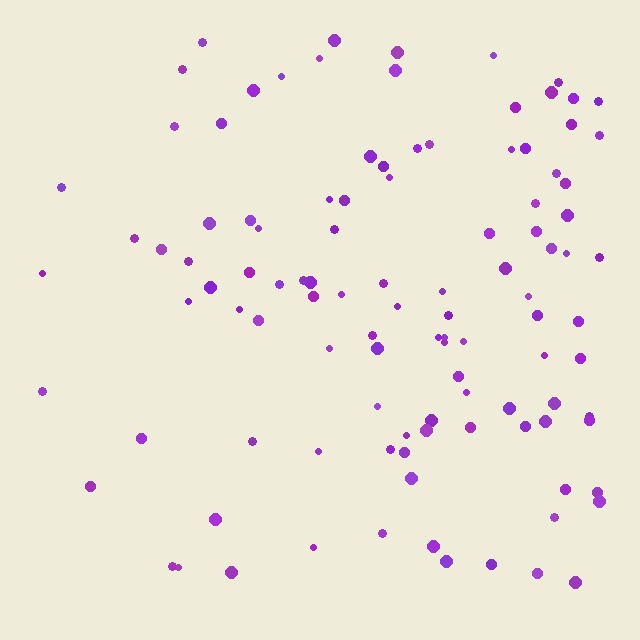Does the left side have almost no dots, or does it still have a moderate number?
Still a moderate number, just noticeably fewer than the right.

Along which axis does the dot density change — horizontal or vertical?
Horizontal.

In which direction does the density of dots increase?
From left to right, with the right side densest.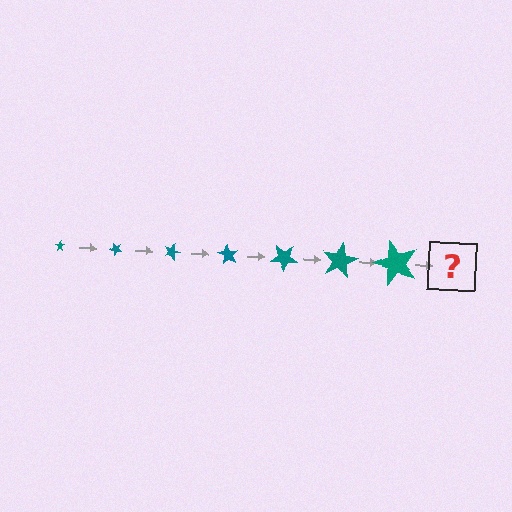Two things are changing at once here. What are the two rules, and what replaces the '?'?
The two rules are that the star grows larger each step and it rotates 45 degrees each step. The '?' should be a star, larger than the previous one and rotated 315 degrees from the start.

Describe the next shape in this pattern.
It should be a star, larger than the previous one and rotated 315 degrees from the start.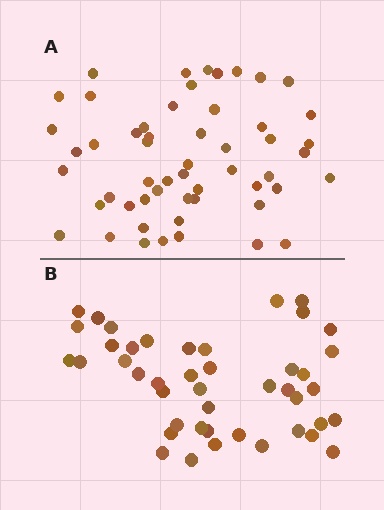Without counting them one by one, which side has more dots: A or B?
Region A (the top region) has more dots.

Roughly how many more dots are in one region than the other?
Region A has roughly 10 or so more dots than region B.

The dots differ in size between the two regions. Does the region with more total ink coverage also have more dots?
No. Region B has more total ink coverage because its dots are larger, but region A actually contains more individual dots. Total area can be misleading — the number of items is what matters here.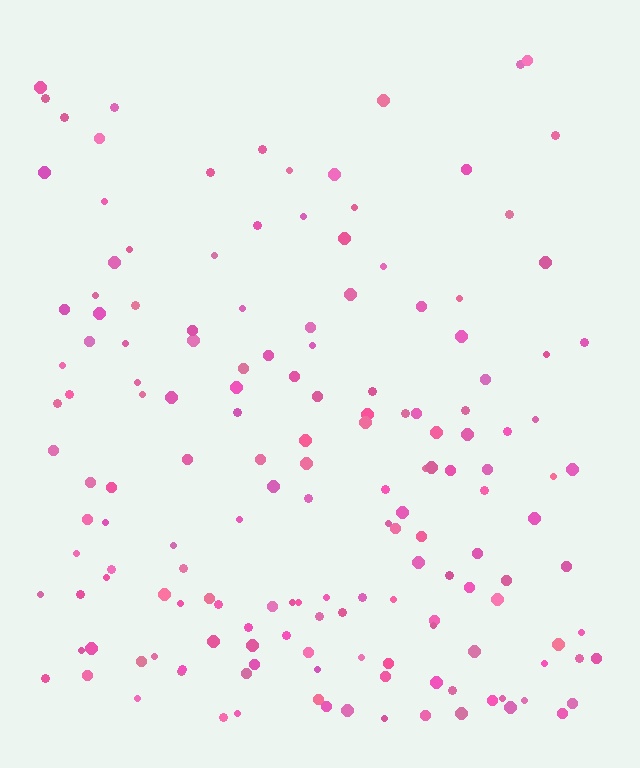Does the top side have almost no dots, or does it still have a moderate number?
Still a moderate number, just noticeably fewer than the bottom.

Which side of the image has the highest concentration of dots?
The bottom.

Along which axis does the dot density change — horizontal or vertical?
Vertical.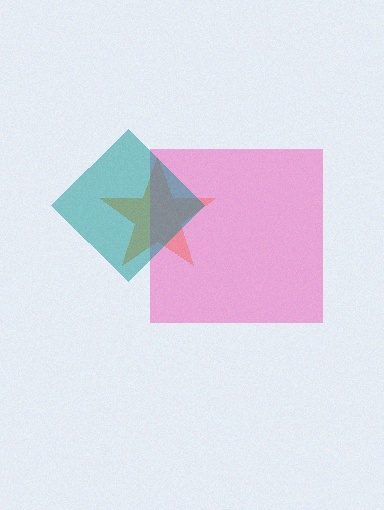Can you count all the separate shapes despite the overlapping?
Yes, there are 3 separate shapes.